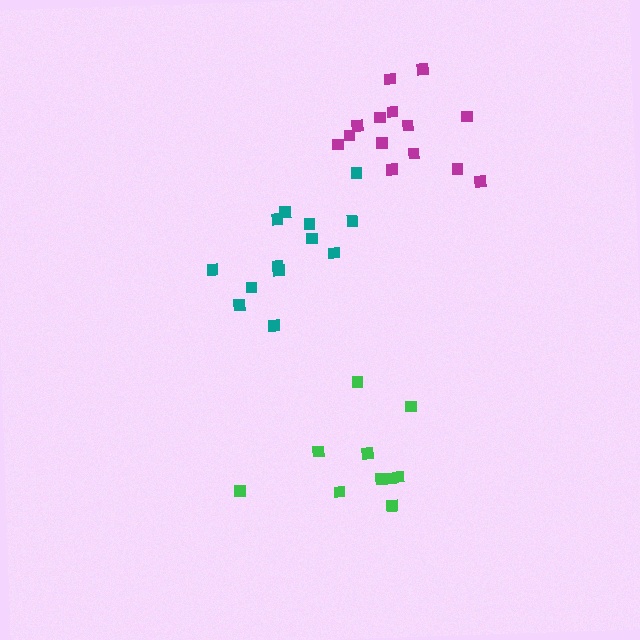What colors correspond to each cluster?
The clusters are colored: teal, green, magenta.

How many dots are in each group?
Group 1: 13 dots, Group 2: 10 dots, Group 3: 14 dots (37 total).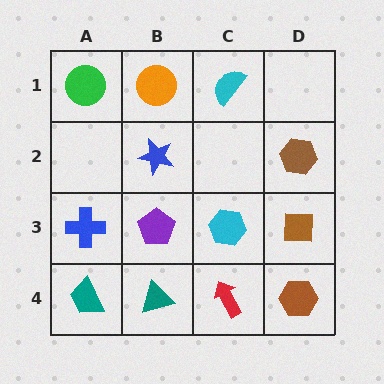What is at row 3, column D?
A brown square.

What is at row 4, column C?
A red arrow.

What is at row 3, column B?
A purple pentagon.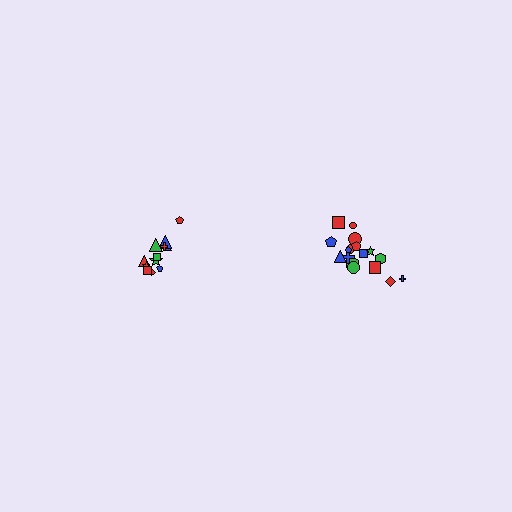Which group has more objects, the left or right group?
The right group.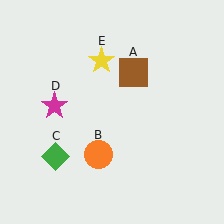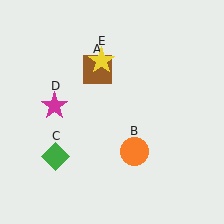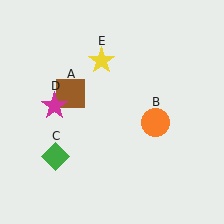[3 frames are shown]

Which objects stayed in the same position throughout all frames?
Green diamond (object C) and magenta star (object D) and yellow star (object E) remained stationary.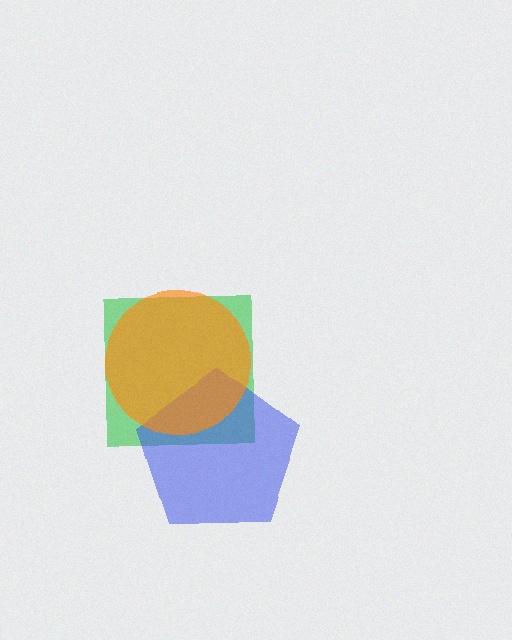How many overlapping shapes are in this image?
There are 3 overlapping shapes in the image.